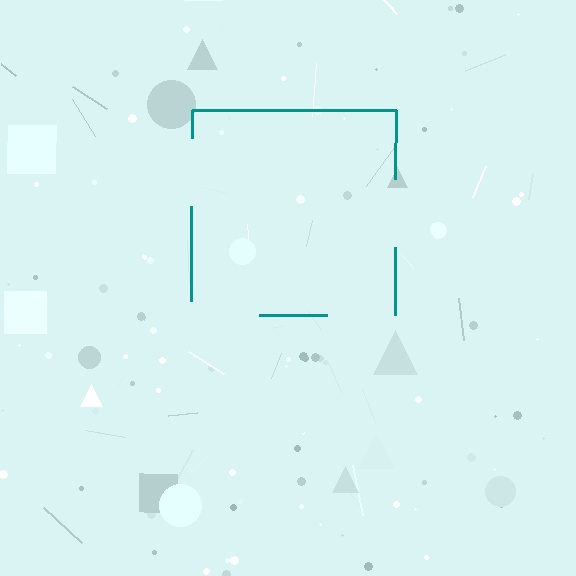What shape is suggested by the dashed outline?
The dashed outline suggests a square.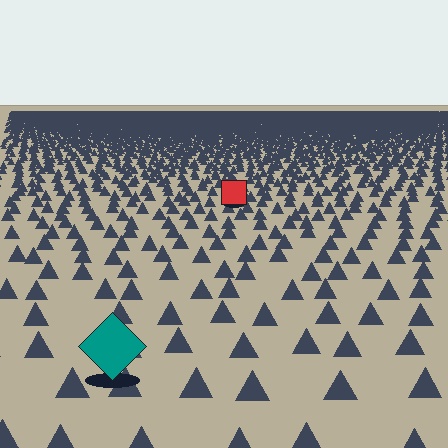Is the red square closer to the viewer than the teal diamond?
No. The teal diamond is closer — you can tell from the texture gradient: the ground texture is coarser near it.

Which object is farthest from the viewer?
The red square is farthest from the viewer. It appears smaller and the ground texture around it is denser.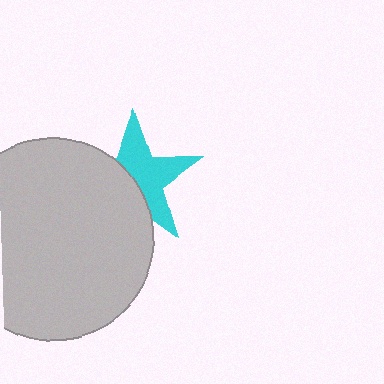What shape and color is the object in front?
The object in front is a light gray circle.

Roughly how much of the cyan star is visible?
About half of it is visible (roughly 55%).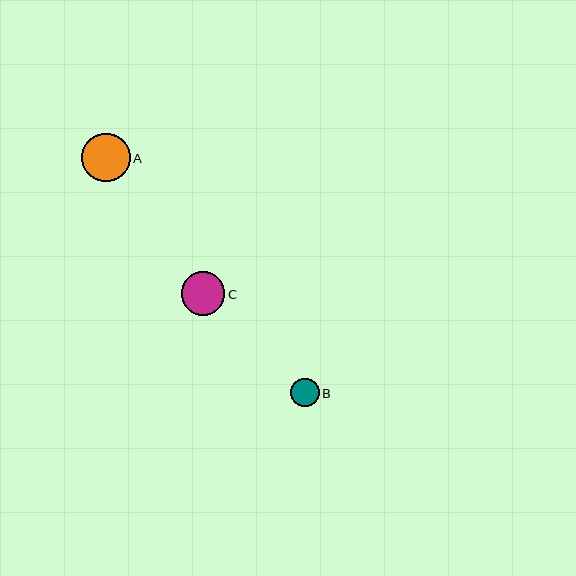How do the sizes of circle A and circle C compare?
Circle A and circle C are approximately the same size.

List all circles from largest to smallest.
From largest to smallest: A, C, B.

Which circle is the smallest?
Circle B is the smallest with a size of approximately 28 pixels.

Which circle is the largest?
Circle A is the largest with a size of approximately 48 pixels.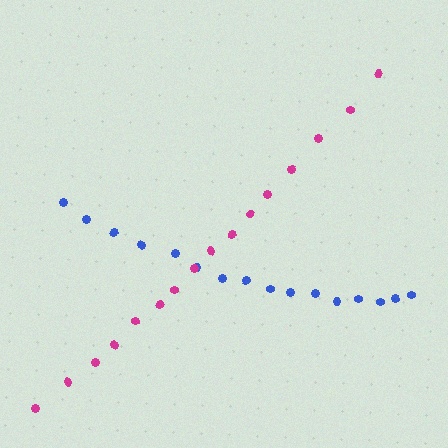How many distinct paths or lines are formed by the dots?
There are 2 distinct paths.